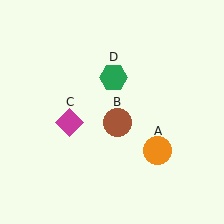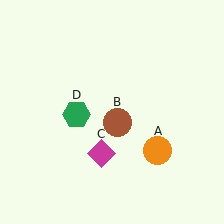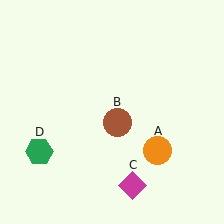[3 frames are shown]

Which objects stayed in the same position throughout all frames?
Orange circle (object A) and brown circle (object B) remained stationary.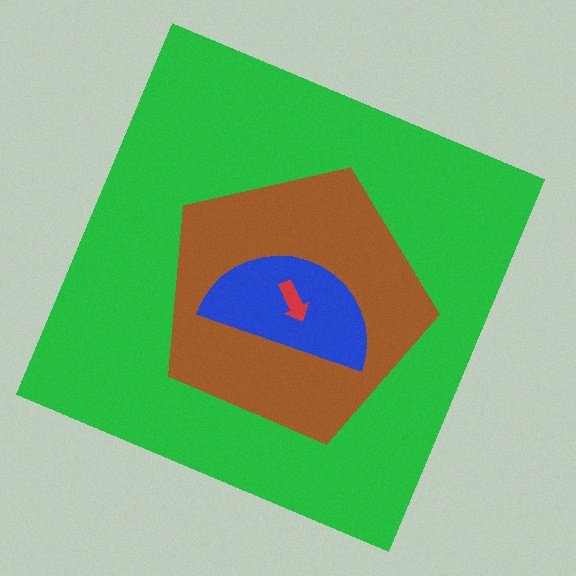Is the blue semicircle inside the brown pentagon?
Yes.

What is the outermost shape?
The green square.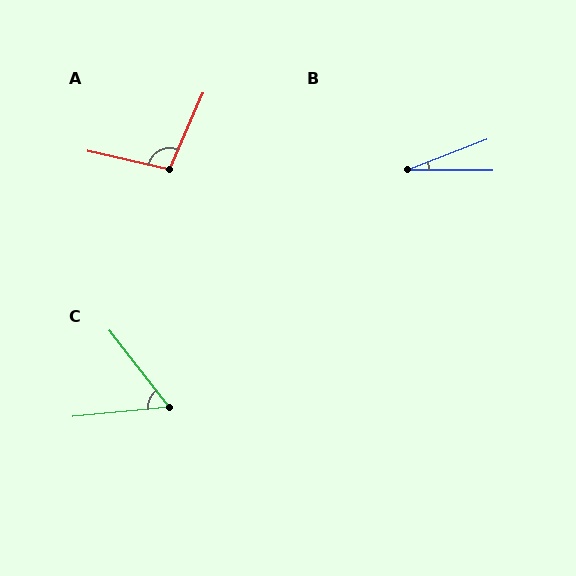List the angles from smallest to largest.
B (21°), C (57°), A (101°).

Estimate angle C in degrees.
Approximately 57 degrees.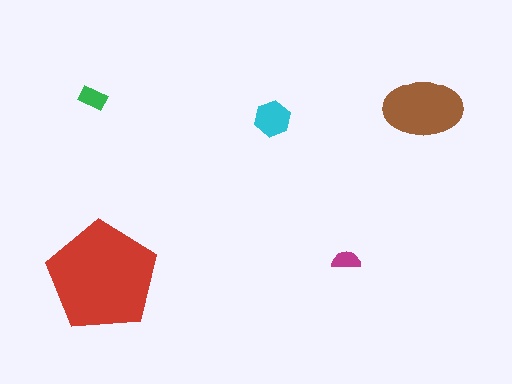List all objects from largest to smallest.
The red pentagon, the brown ellipse, the cyan hexagon, the green rectangle, the magenta semicircle.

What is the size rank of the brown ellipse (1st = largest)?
2nd.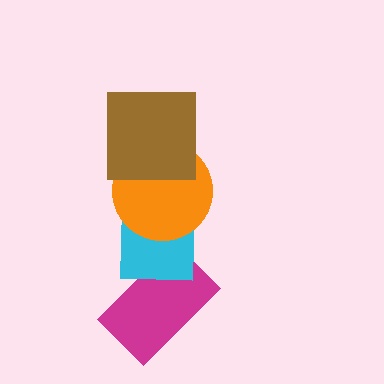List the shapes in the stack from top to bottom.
From top to bottom: the brown square, the orange circle, the cyan square, the magenta rectangle.